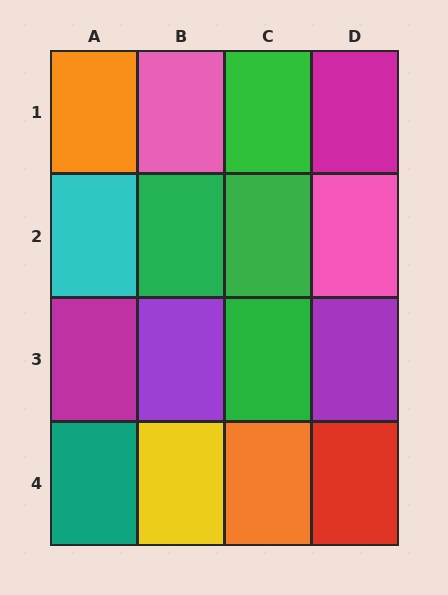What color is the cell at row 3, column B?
Purple.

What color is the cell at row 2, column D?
Pink.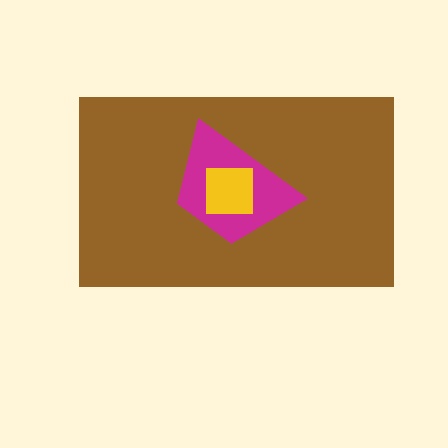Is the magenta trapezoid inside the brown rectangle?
Yes.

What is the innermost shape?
The yellow square.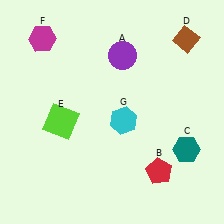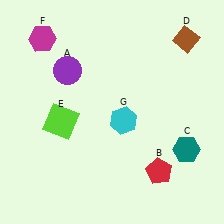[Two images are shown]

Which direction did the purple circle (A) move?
The purple circle (A) moved left.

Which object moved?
The purple circle (A) moved left.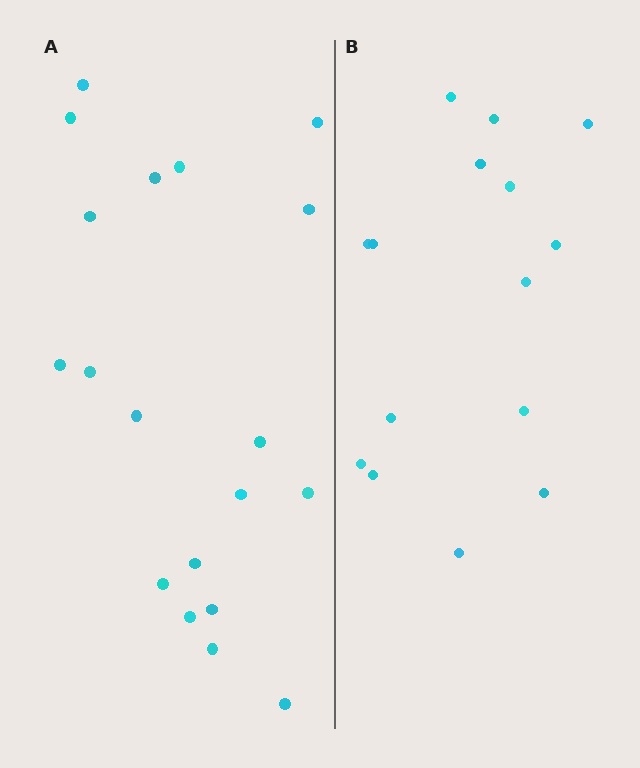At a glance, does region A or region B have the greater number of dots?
Region A (the left region) has more dots.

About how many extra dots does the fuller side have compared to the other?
Region A has about 4 more dots than region B.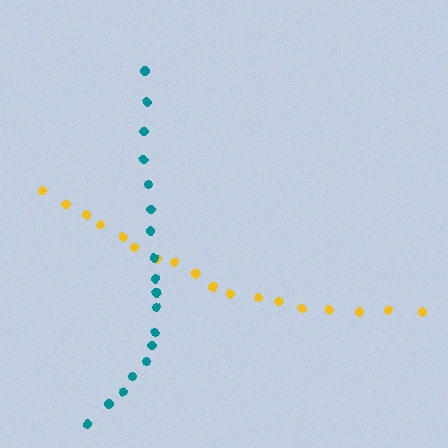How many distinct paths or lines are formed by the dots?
There are 2 distinct paths.